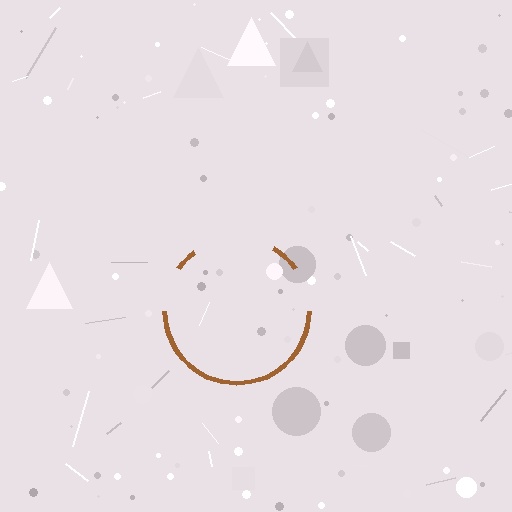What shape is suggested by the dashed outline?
The dashed outline suggests a circle.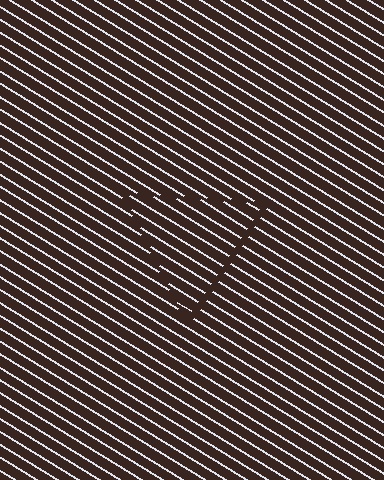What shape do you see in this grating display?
An illusory triangle. The interior of the shape contains the same grating, shifted by half a period — the contour is defined by the phase discontinuity where line-ends from the inner and outer gratings abut.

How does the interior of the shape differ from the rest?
The interior of the shape contains the same grating, shifted by half a period — the contour is defined by the phase discontinuity where line-ends from the inner and outer gratings abut.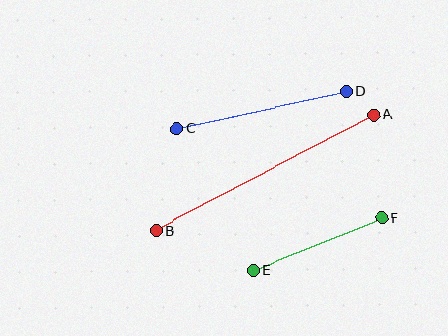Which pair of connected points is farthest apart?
Points A and B are farthest apart.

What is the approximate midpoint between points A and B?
The midpoint is at approximately (265, 173) pixels.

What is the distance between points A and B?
The distance is approximately 247 pixels.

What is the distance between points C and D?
The distance is approximately 174 pixels.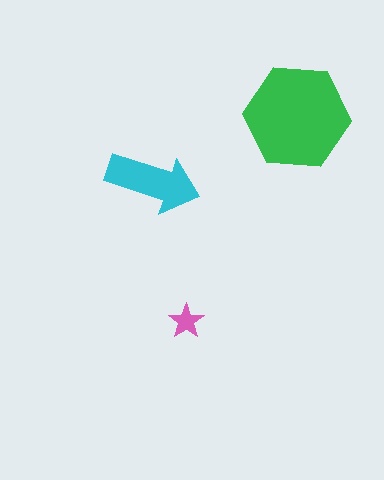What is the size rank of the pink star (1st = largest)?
3rd.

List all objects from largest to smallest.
The green hexagon, the cyan arrow, the pink star.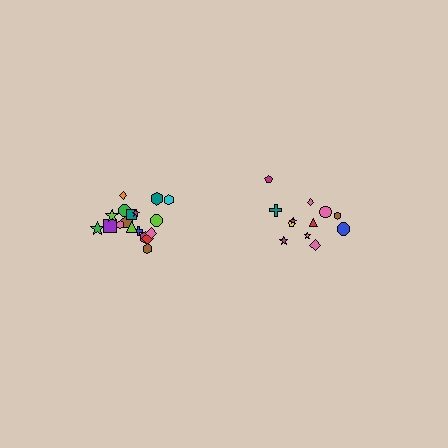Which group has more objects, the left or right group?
The left group.